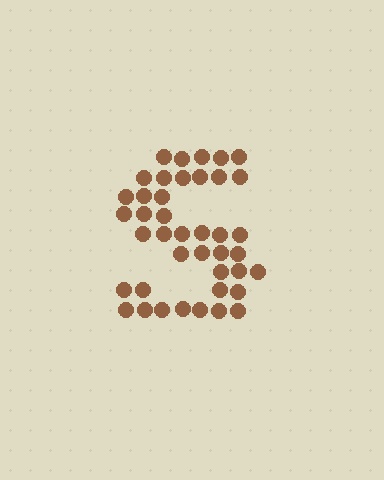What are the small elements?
The small elements are circles.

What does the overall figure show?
The overall figure shows the letter S.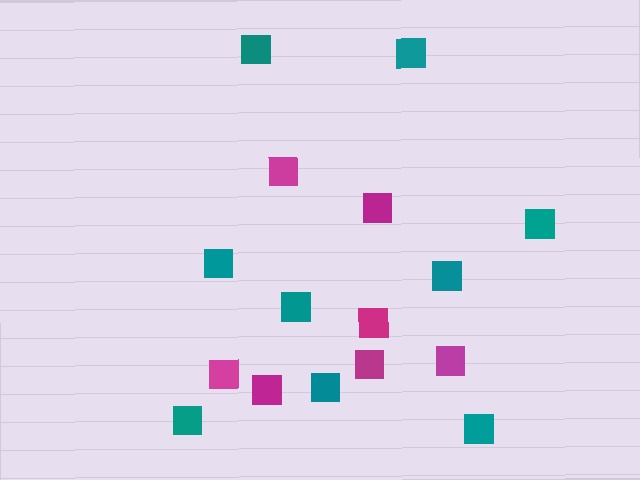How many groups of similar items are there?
There are 2 groups: one group of magenta squares (7) and one group of teal squares (9).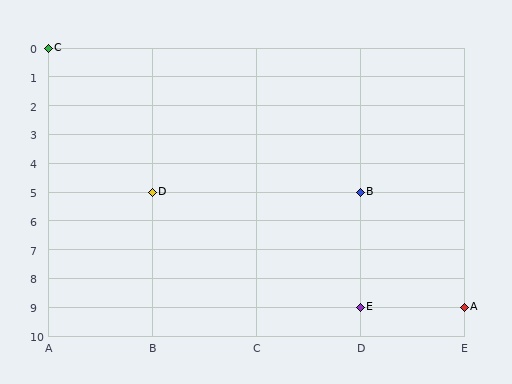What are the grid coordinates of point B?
Point B is at grid coordinates (D, 5).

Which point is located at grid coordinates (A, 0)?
Point C is at (A, 0).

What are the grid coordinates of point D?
Point D is at grid coordinates (B, 5).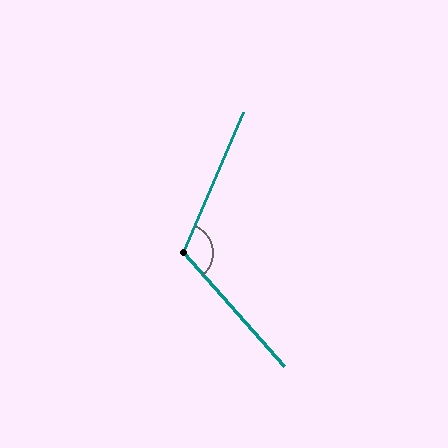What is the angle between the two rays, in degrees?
Approximately 115 degrees.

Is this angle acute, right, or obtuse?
It is obtuse.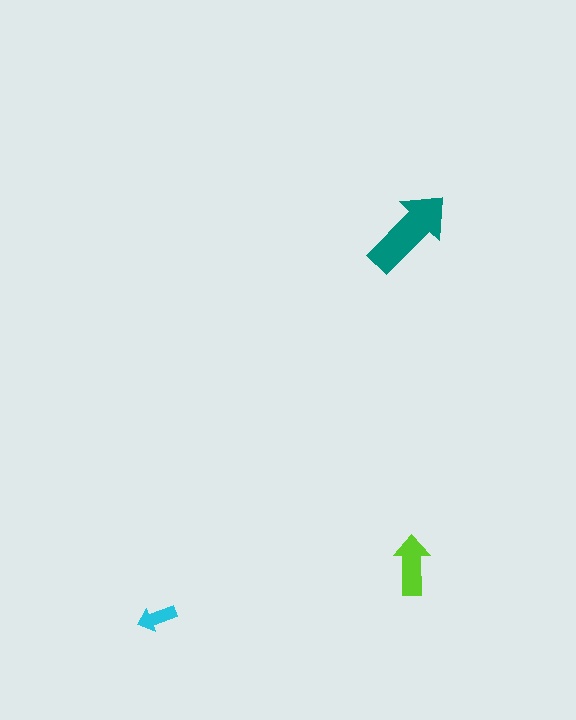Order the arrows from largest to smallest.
the teal one, the lime one, the cyan one.